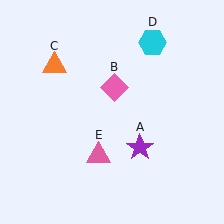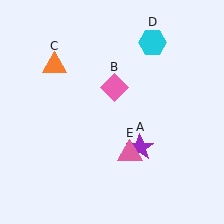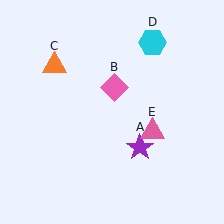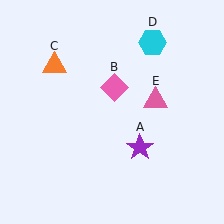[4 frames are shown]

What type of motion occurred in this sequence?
The pink triangle (object E) rotated counterclockwise around the center of the scene.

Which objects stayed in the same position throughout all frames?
Purple star (object A) and pink diamond (object B) and orange triangle (object C) and cyan hexagon (object D) remained stationary.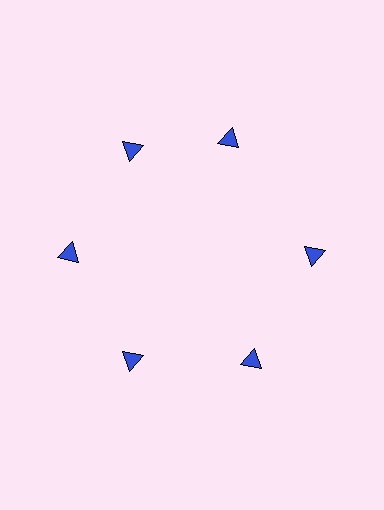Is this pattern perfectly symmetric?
No. The 6 blue triangles are arranged in a ring, but one element near the 1 o'clock position is rotated out of alignment along the ring, breaking the 6-fold rotational symmetry.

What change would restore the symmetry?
The symmetry would be restored by rotating it back into even spacing with its neighbors so that all 6 triangles sit at equal angles and equal distance from the center.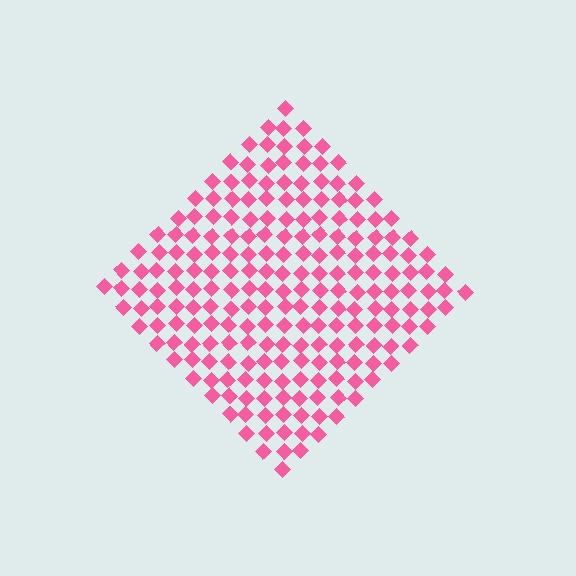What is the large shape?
The large shape is a diamond.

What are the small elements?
The small elements are diamonds.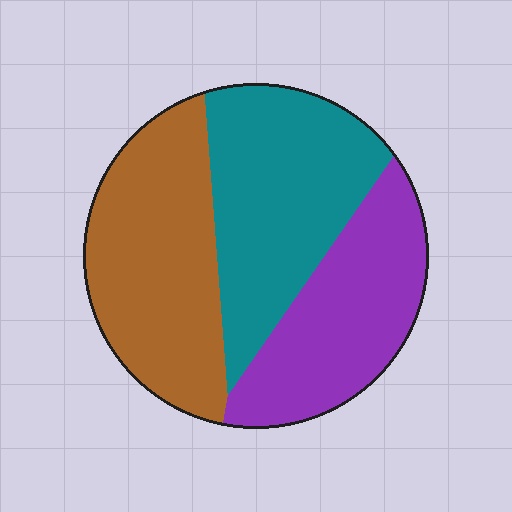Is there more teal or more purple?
Teal.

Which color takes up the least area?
Purple, at roughly 30%.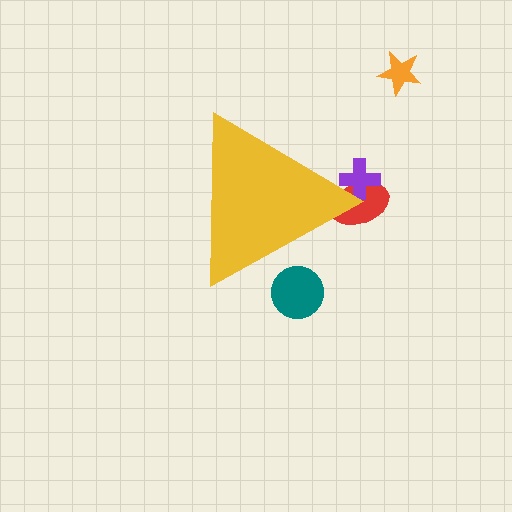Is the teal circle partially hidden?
Yes, the teal circle is partially hidden behind the yellow triangle.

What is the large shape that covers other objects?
A yellow triangle.